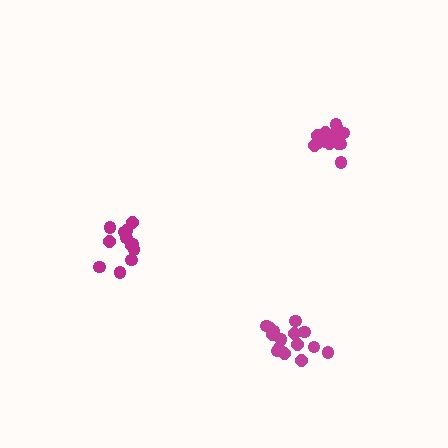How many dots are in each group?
Group 1: 15 dots, Group 2: 13 dots, Group 3: 13 dots (41 total).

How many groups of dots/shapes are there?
There are 3 groups.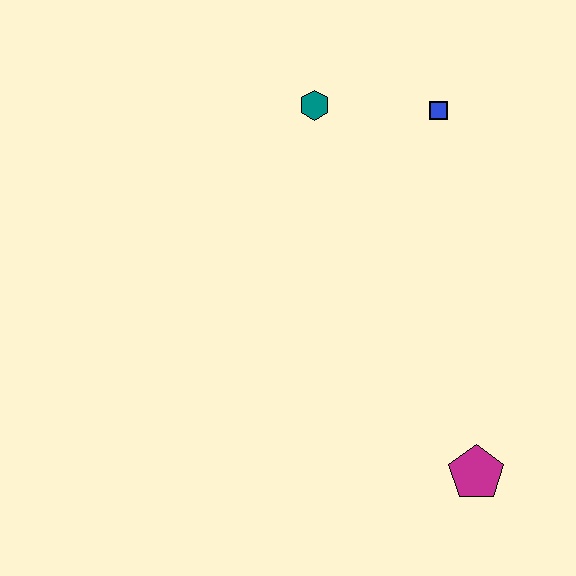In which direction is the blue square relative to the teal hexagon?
The blue square is to the right of the teal hexagon.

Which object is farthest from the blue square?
The magenta pentagon is farthest from the blue square.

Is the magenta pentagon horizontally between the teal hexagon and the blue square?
No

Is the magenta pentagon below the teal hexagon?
Yes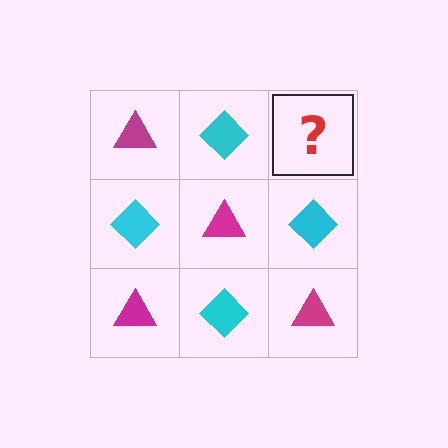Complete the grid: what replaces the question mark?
The question mark should be replaced with a magenta triangle.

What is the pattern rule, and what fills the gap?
The rule is that it alternates magenta triangle and cyan diamond in a checkerboard pattern. The gap should be filled with a magenta triangle.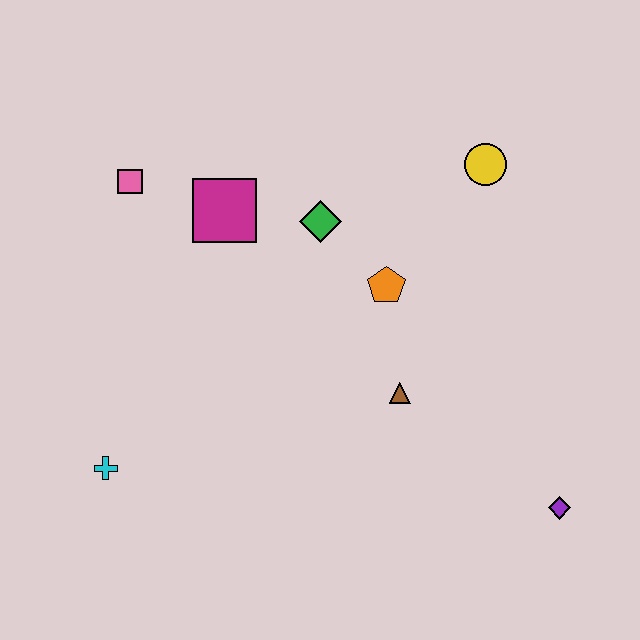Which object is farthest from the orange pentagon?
The cyan cross is farthest from the orange pentagon.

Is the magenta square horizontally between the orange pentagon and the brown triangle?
No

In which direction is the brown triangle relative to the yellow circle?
The brown triangle is below the yellow circle.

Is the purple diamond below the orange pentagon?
Yes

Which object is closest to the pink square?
The magenta square is closest to the pink square.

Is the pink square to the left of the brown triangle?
Yes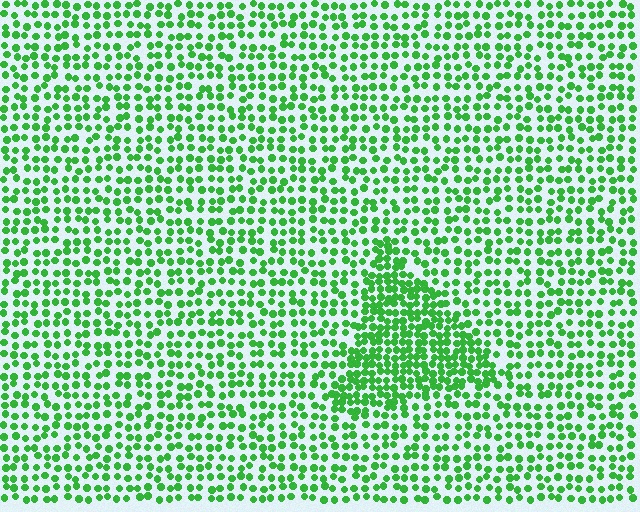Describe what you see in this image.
The image contains small green elements arranged at two different densities. A triangle-shaped region is visible where the elements are more densely packed than the surrounding area.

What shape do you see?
I see a triangle.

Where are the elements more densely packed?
The elements are more densely packed inside the triangle boundary.